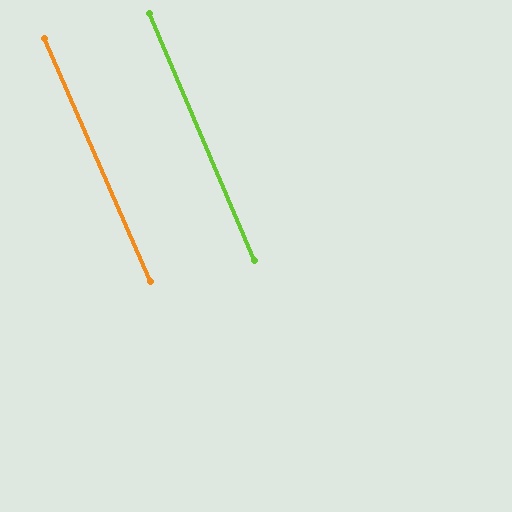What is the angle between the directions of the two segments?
Approximately 0 degrees.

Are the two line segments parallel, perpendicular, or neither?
Parallel — their directions differ by only 0.4°.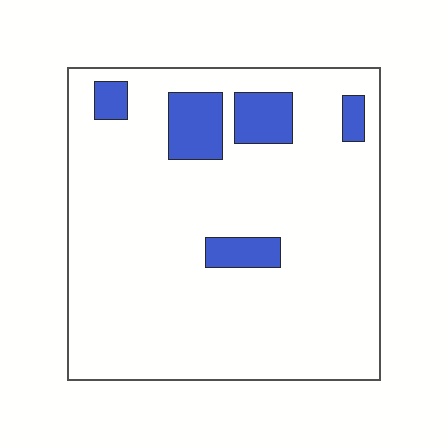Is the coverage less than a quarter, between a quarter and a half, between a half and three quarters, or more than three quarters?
Less than a quarter.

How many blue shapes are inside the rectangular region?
5.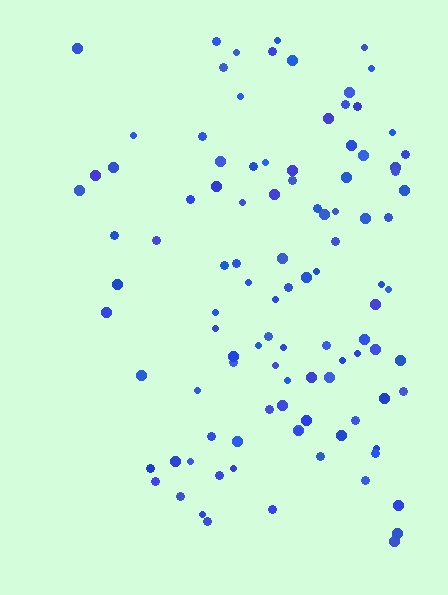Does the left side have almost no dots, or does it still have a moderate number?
Still a moderate number, just noticeably fewer than the right.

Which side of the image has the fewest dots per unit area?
The left.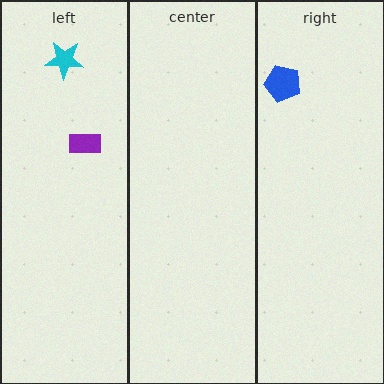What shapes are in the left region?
The purple rectangle, the cyan star.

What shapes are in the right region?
The blue pentagon.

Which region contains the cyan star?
The left region.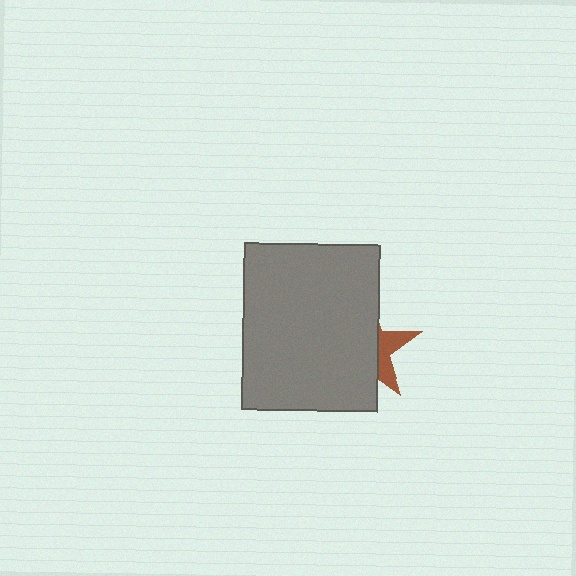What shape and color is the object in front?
The object in front is a gray rectangle.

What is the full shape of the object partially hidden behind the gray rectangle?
The partially hidden object is a brown star.